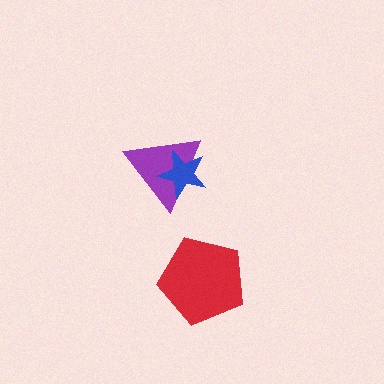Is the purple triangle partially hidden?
Yes, it is partially covered by another shape.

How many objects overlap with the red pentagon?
0 objects overlap with the red pentagon.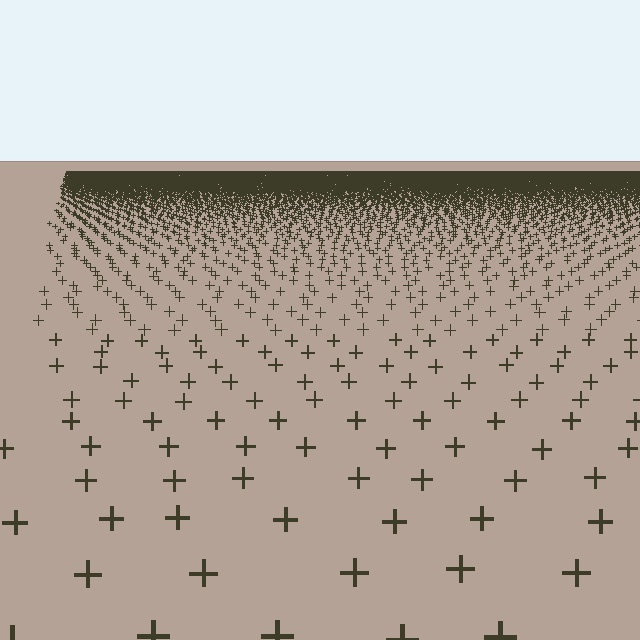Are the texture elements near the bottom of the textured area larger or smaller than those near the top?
Larger. Near the bottom, elements are closer to the viewer and appear at a bigger on-screen size.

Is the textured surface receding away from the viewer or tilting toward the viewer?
The surface is receding away from the viewer. Texture elements get smaller and denser toward the top.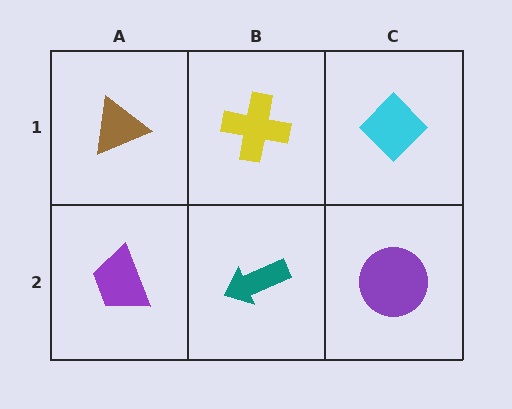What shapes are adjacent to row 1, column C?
A purple circle (row 2, column C), a yellow cross (row 1, column B).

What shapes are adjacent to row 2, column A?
A brown triangle (row 1, column A), a teal arrow (row 2, column B).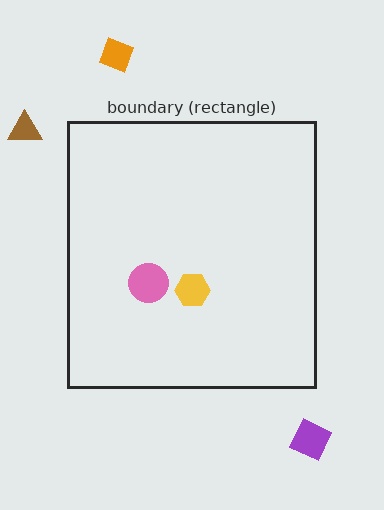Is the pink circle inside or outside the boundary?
Inside.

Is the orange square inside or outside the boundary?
Outside.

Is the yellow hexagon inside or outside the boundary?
Inside.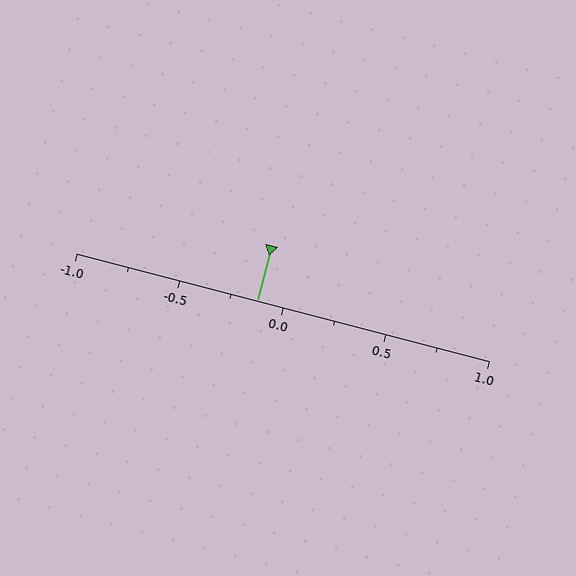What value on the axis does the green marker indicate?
The marker indicates approximately -0.12.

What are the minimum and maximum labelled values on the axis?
The axis runs from -1.0 to 1.0.